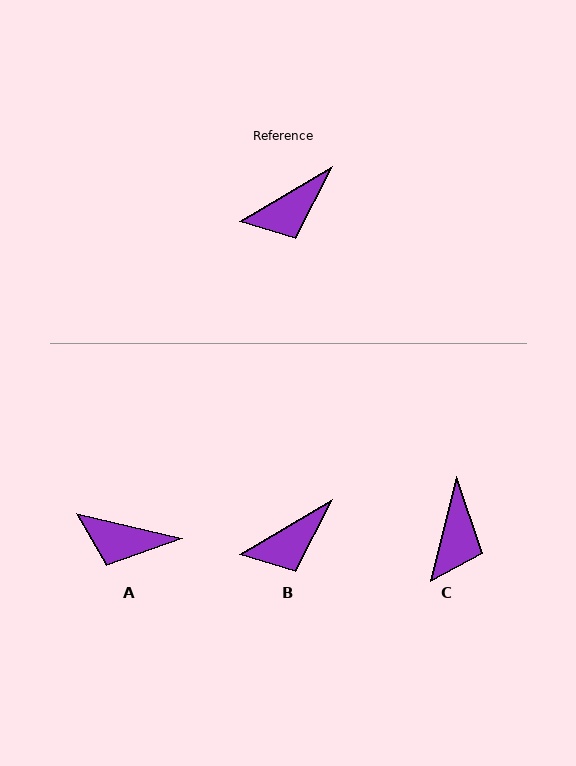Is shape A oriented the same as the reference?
No, it is off by about 44 degrees.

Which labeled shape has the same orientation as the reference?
B.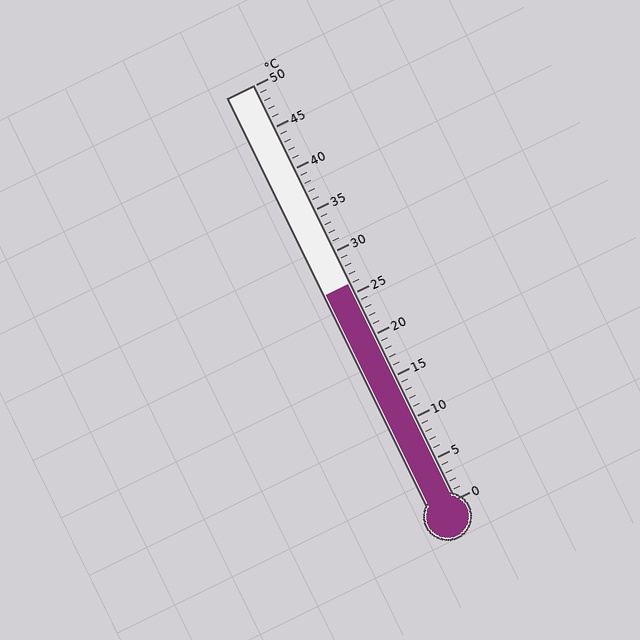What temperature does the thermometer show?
The thermometer shows approximately 26°C.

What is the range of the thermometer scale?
The thermometer scale ranges from 0°C to 50°C.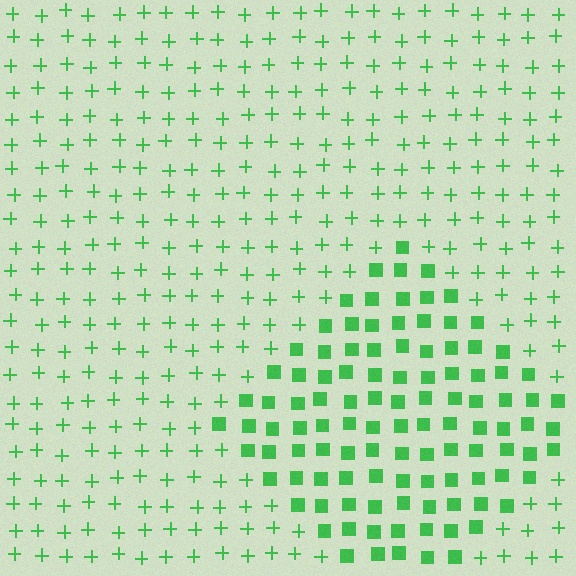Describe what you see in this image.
The image is filled with small green elements arranged in a uniform grid. A diamond-shaped region contains squares, while the surrounding area contains plus signs. The boundary is defined purely by the change in element shape.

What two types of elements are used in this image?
The image uses squares inside the diamond region and plus signs outside it.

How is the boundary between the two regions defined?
The boundary is defined by a change in element shape: squares inside vs. plus signs outside. All elements share the same color and spacing.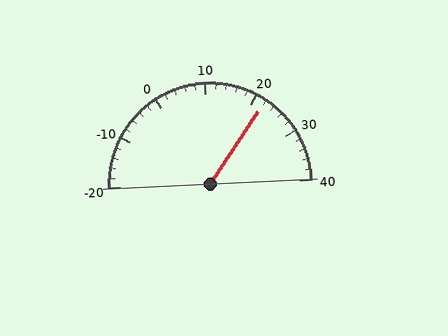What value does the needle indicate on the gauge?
The needle indicates approximately 22.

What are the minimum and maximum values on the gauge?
The gauge ranges from -20 to 40.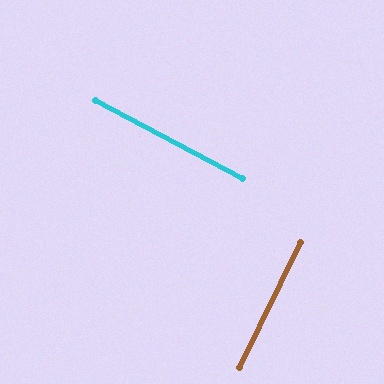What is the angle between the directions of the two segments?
Approximately 88 degrees.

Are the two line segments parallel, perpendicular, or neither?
Perpendicular — they meet at approximately 88°.